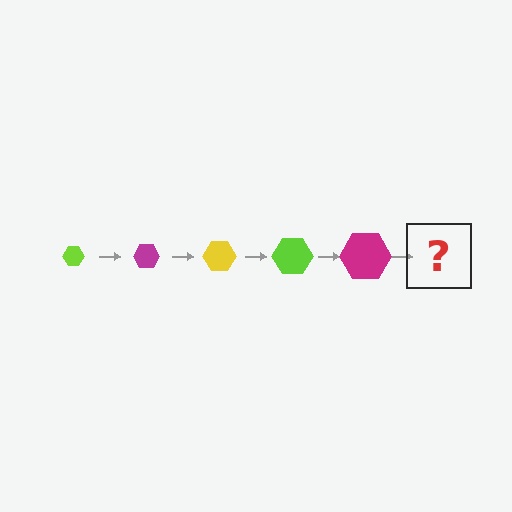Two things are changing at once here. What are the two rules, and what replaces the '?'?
The two rules are that the hexagon grows larger each step and the color cycles through lime, magenta, and yellow. The '?' should be a yellow hexagon, larger than the previous one.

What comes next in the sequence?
The next element should be a yellow hexagon, larger than the previous one.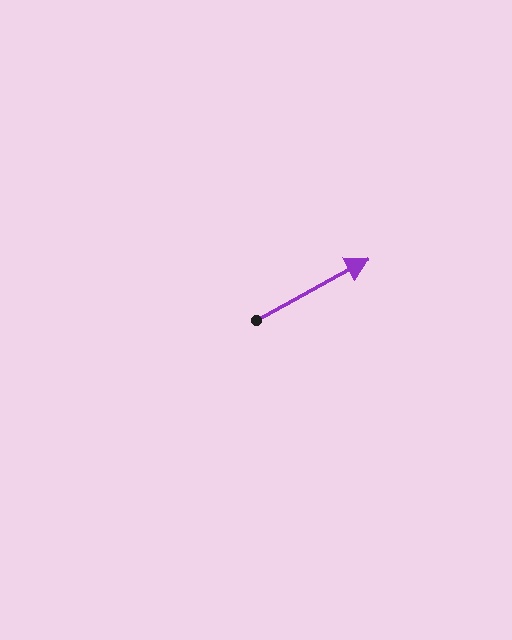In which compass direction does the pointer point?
Northeast.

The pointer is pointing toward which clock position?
Roughly 2 o'clock.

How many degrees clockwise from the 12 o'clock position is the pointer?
Approximately 61 degrees.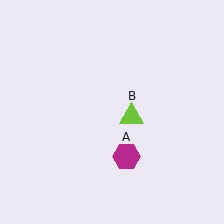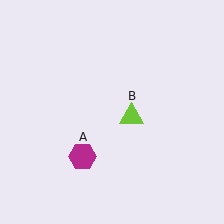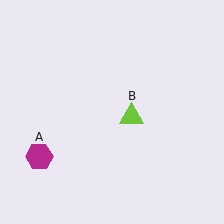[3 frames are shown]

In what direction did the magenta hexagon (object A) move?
The magenta hexagon (object A) moved left.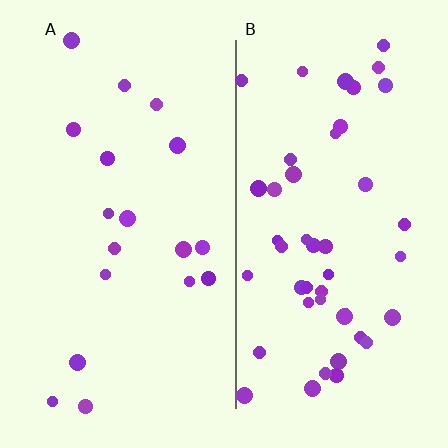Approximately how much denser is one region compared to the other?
Approximately 2.6× — region B over region A.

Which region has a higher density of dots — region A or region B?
B (the right).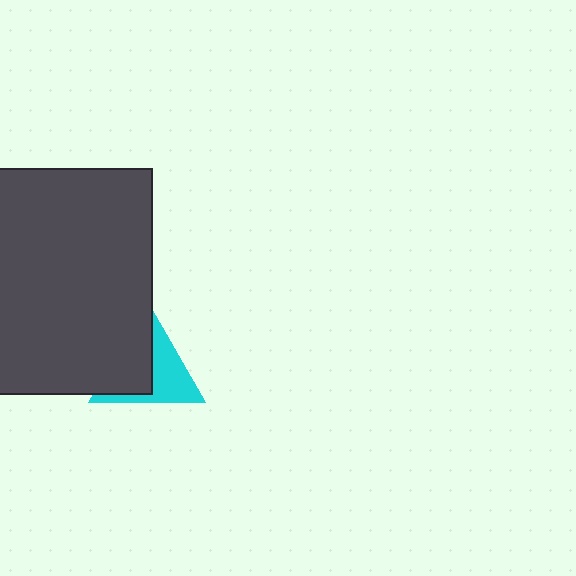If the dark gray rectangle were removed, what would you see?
You would see the complete cyan triangle.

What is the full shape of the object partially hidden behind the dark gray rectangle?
The partially hidden object is a cyan triangle.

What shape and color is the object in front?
The object in front is a dark gray rectangle.